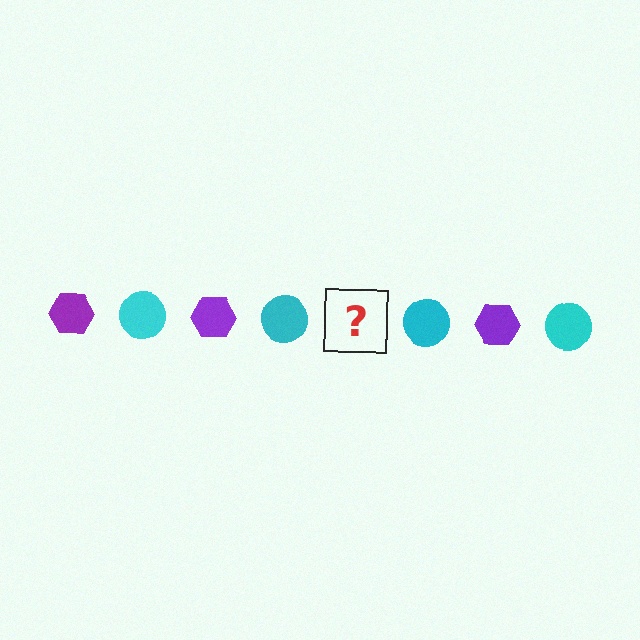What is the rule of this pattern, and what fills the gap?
The rule is that the pattern alternates between purple hexagon and cyan circle. The gap should be filled with a purple hexagon.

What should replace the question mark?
The question mark should be replaced with a purple hexagon.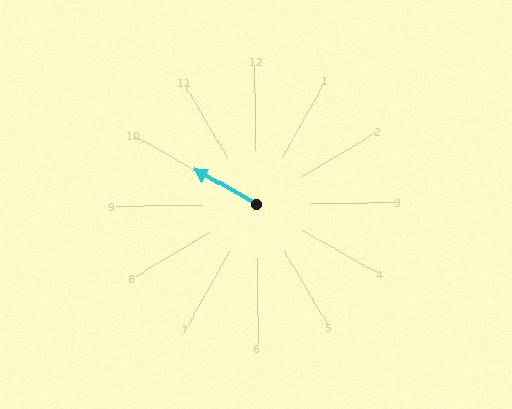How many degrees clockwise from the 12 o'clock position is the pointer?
Approximately 300 degrees.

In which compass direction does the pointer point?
Northwest.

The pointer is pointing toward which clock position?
Roughly 10 o'clock.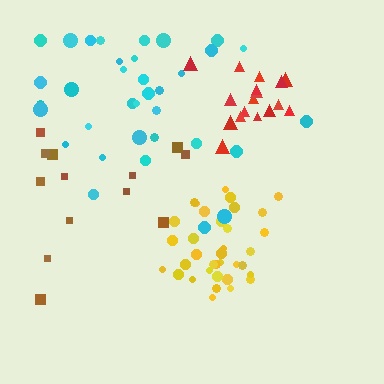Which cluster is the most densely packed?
Yellow.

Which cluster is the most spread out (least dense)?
Brown.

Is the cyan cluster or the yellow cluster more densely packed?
Yellow.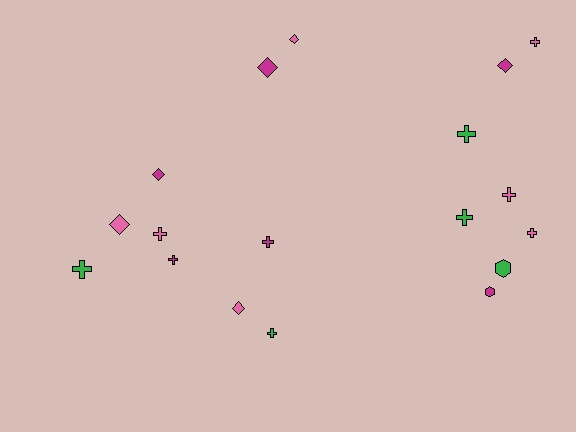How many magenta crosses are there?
There are 2 magenta crosses.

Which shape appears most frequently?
Cross, with 10 objects.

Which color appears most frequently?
Pink, with 7 objects.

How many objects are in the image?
There are 18 objects.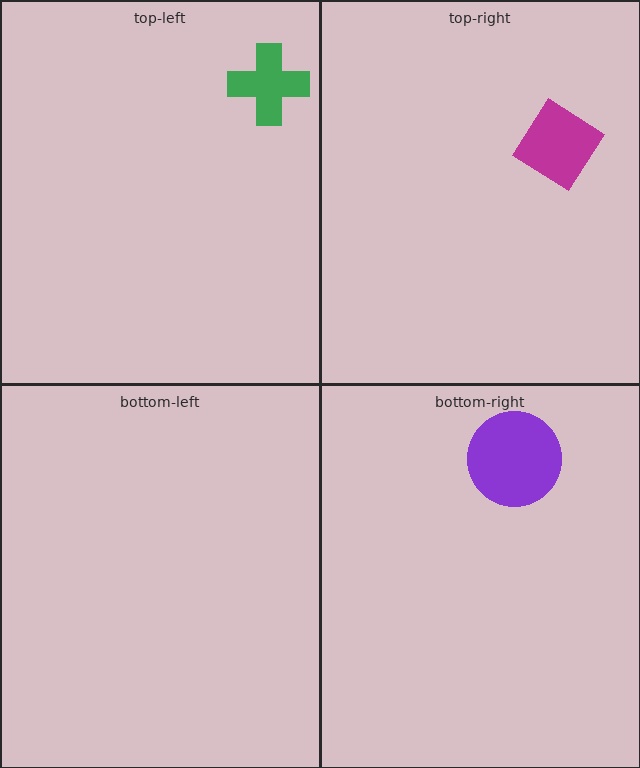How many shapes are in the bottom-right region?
1.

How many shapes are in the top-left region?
1.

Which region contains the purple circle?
The bottom-right region.